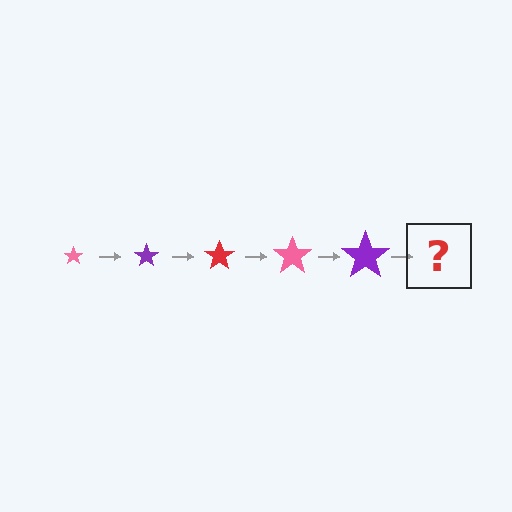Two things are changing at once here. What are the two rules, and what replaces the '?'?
The two rules are that the star grows larger each step and the color cycles through pink, purple, and red. The '?' should be a red star, larger than the previous one.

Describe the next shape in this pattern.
It should be a red star, larger than the previous one.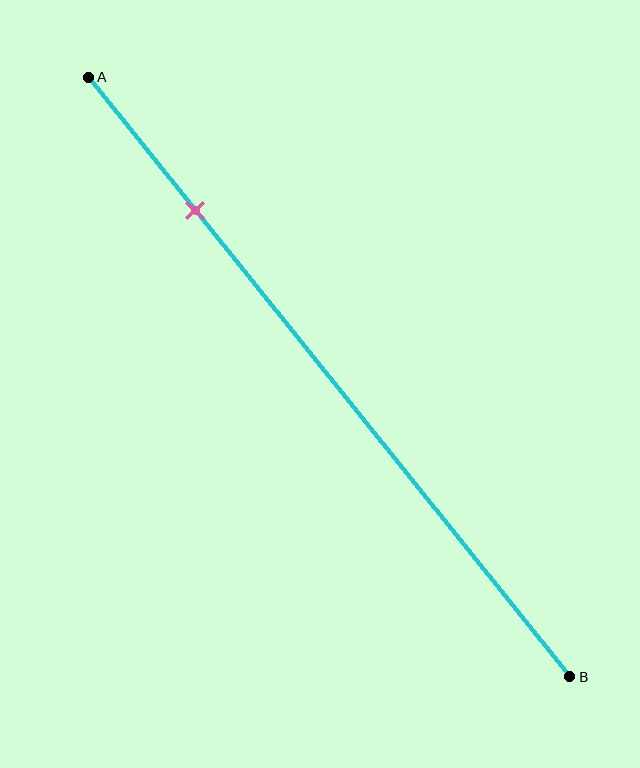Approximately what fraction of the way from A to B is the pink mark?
The pink mark is approximately 20% of the way from A to B.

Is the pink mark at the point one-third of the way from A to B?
No, the mark is at about 20% from A, not at the 33% one-third point.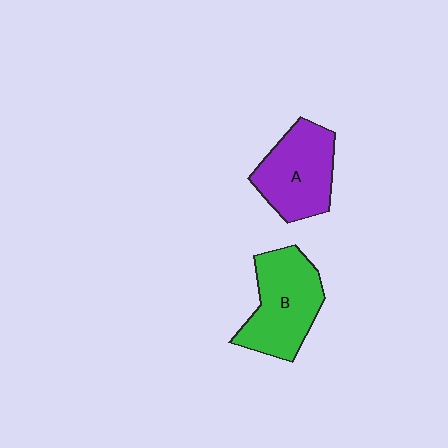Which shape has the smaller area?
Shape A (purple).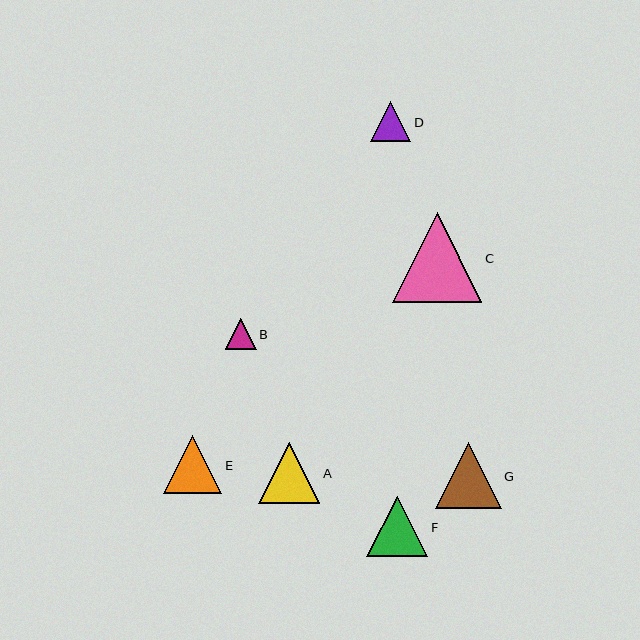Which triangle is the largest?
Triangle C is the largest with a size of approximately 90 pixels.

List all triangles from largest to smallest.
From largest to smallest: C, G, A, F, E, D, B.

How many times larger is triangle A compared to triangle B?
Triangle A is approximately 2.0 times the size of triangle B.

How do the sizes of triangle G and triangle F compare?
Triangle G and triangle F are approximately the same size.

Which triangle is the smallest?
Triangle B is the smallest with a size of approximately 31 pixels.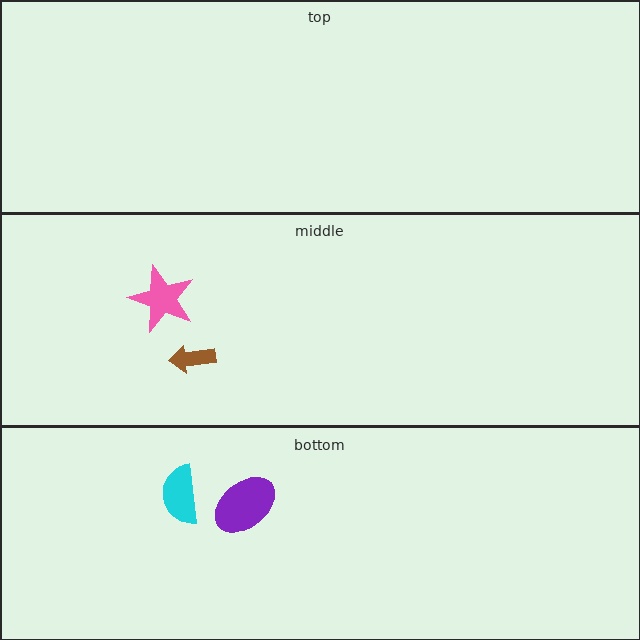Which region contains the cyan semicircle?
The bottom region.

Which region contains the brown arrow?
The middle region.